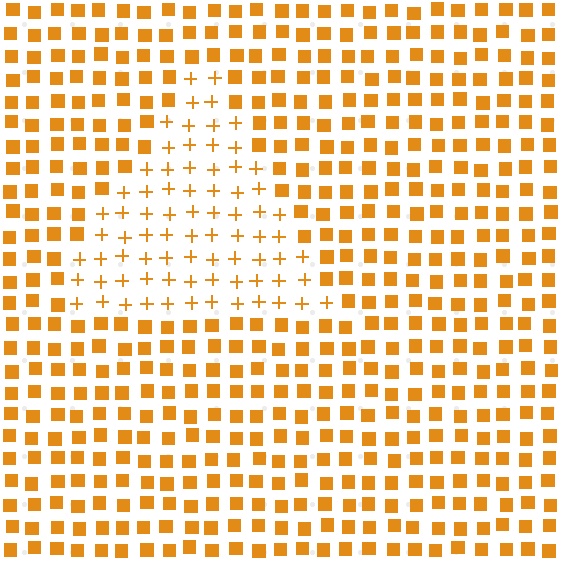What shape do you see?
I see a triangle.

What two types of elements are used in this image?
The image uses plus signs inside the triangle region and squares outside it.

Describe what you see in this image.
The image is filled with small orange elements arranged in a uniform grid. A triangle-shaped region contains plus signs, while the surrounding area contains squares. The boundary is defined purely by the change in element shape.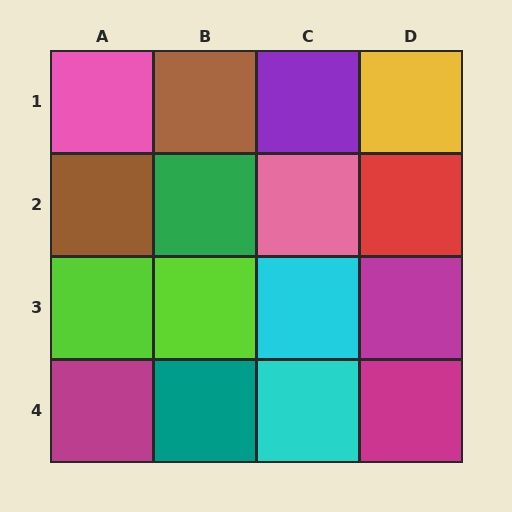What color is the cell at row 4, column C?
Cyan.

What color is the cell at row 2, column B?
Green.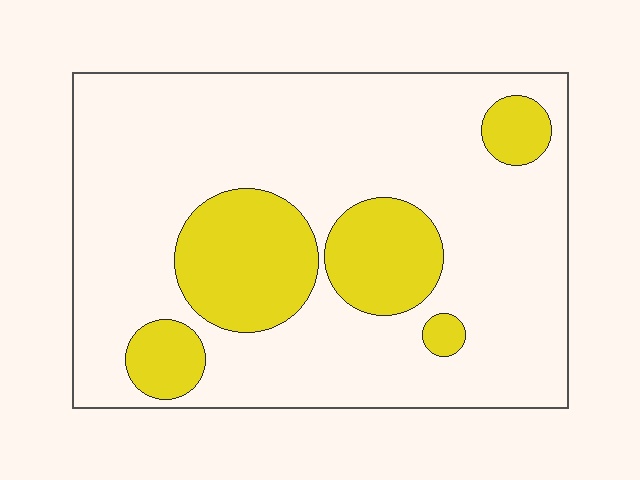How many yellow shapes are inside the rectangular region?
5.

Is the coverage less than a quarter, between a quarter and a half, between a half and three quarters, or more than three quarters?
Less than a quarter.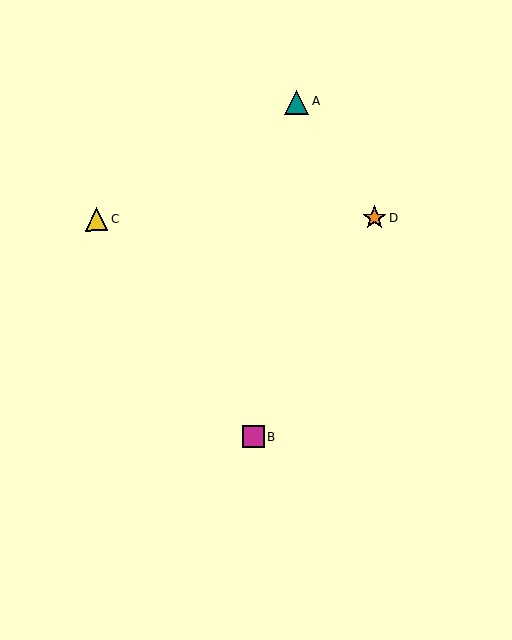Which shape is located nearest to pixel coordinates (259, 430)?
The magenta square (labeled B) at (253, 437) is nearest to that location.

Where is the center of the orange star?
The center of the orange star is at (375, 218).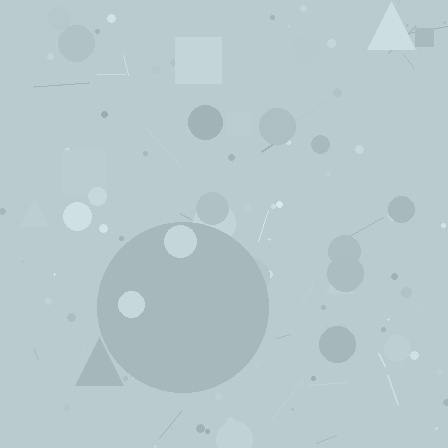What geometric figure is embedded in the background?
A circle is embedded in the background.